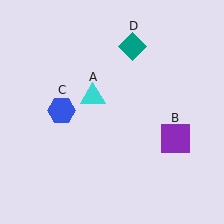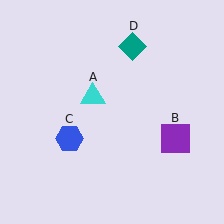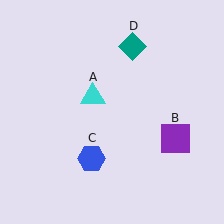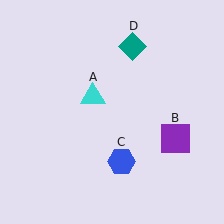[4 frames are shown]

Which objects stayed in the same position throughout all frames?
Cyan triangle (object A) and purple square (object B) and teal diamond (object D) remained stationary.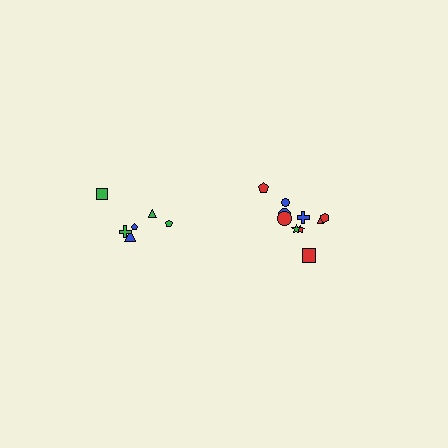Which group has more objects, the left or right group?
The right group.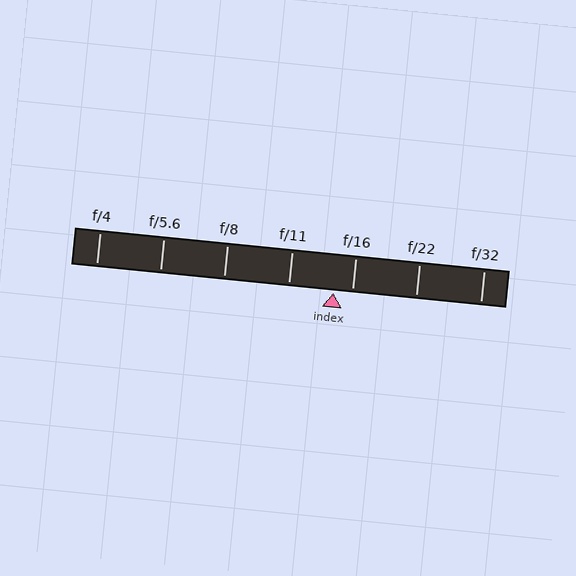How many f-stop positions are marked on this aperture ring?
There are 7 f-stop positions marked.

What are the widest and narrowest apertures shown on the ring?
The widest aperture shown is f/4 and the narrowest is f/32.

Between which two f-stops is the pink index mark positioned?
The index mark is between f/11 and f/16.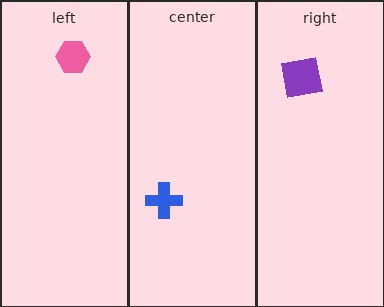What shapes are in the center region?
The blue cross.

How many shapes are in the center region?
1.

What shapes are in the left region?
The pink hexagon.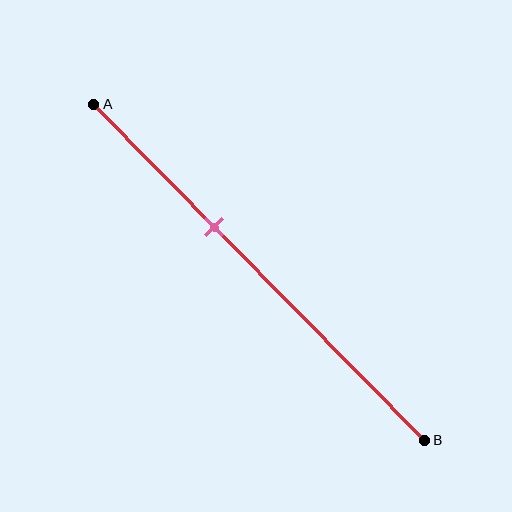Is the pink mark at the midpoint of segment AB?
No, the mark is at about 35% from A, not at the 50% midpoint.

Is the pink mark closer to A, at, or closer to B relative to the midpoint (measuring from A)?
The pink mark is closer to point A than the midpoint of segment AB.